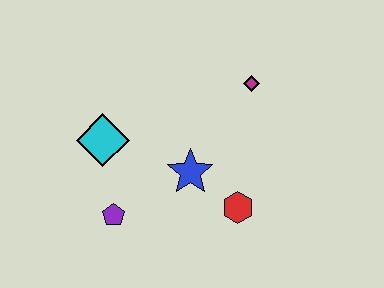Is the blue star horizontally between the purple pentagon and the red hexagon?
Yes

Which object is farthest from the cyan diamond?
The magenta diamond is farthest from the cyan diamond.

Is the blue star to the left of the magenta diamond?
Yes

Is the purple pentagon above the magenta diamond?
No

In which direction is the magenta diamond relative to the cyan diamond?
The magenta diamond is to the right of the cyan diamond.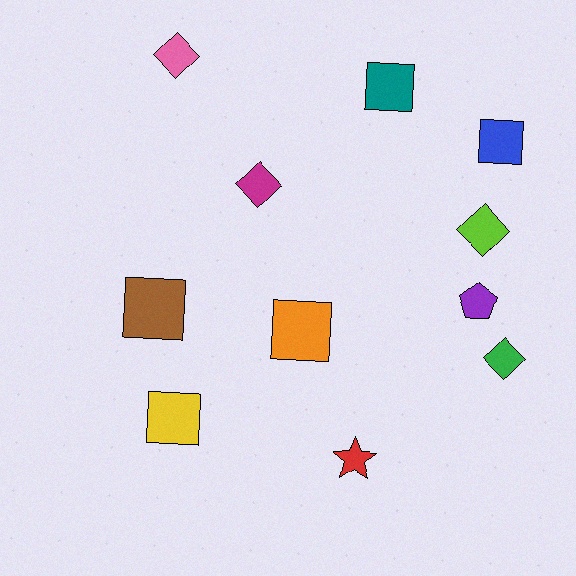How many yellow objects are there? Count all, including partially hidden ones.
There is 1 yellow object.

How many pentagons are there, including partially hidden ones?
There is 1 pentagon.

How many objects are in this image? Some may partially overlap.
There are 11 objects.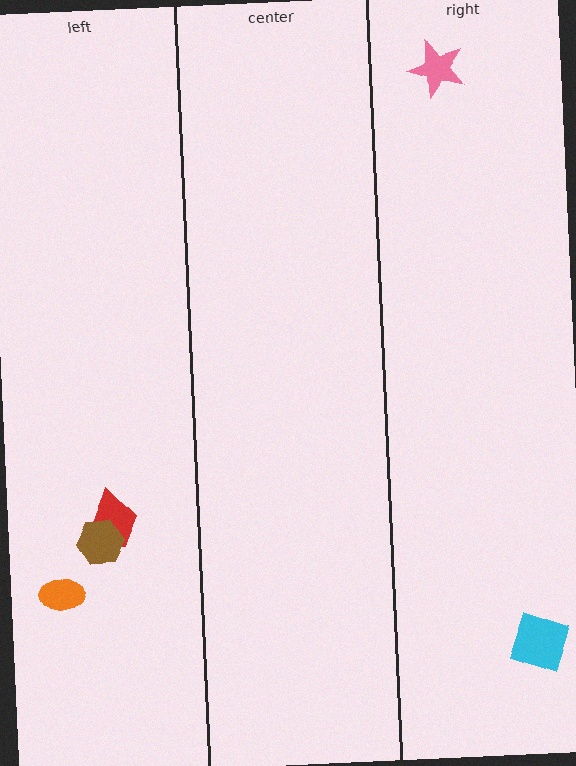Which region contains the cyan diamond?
The right region.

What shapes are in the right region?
The cyan diamond, the pink star.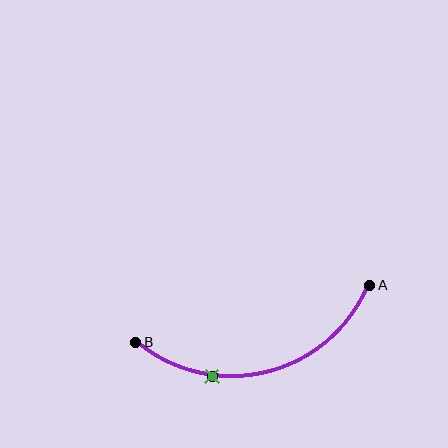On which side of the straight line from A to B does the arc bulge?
The arc bulges below the straight line connecting A and B.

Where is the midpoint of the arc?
The arc midpoint is the point on the curve farthest from the straight line joining A and B. It sits below that line.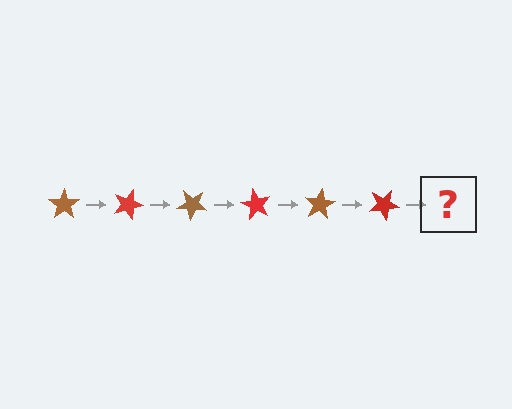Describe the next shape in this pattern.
It should be a brown star, rotated 120 degrees from the start.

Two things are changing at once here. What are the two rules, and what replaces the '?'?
The two rules are that it rotates 20 degrees each step and the color cycles through brown and red. The '?' should be a brown star, rotated 120 degrees from the start.